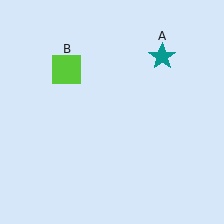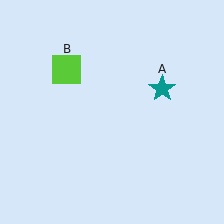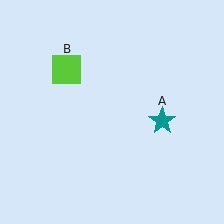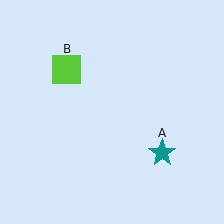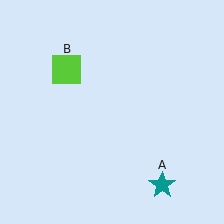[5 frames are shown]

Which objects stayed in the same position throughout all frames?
Lime square (object B) remained stationary.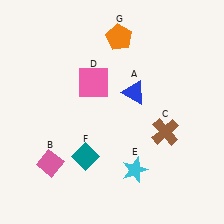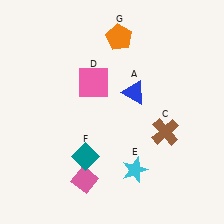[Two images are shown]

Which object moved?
The pink diamond (B) moved right.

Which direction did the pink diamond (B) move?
The pink diamond (B) moved right.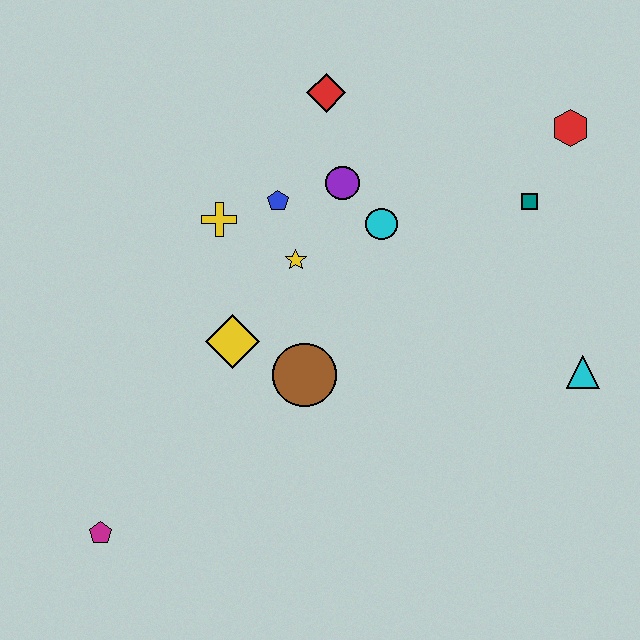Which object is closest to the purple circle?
The cyan circle is closest to the purple circle.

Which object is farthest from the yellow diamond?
The red hexagon is farthest from the yellow diamond.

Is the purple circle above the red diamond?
No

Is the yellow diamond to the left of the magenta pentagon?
No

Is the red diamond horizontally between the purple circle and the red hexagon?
No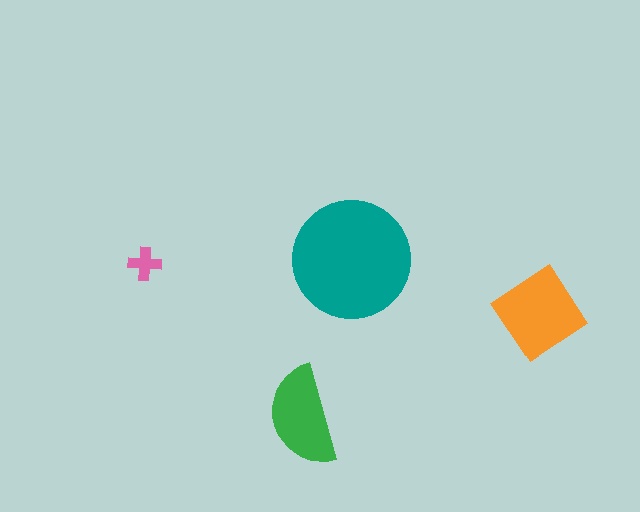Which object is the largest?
The teal circle.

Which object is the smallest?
The pink cross.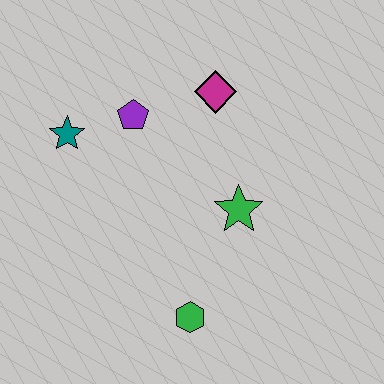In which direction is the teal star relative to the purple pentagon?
The teal star is to the left of the purple pentagon.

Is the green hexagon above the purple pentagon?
No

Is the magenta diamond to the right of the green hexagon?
Yes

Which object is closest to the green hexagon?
The green star is closest to the green hexagon.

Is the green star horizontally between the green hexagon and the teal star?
No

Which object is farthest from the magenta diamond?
The green hexagon is farthest from the magenta diamond.